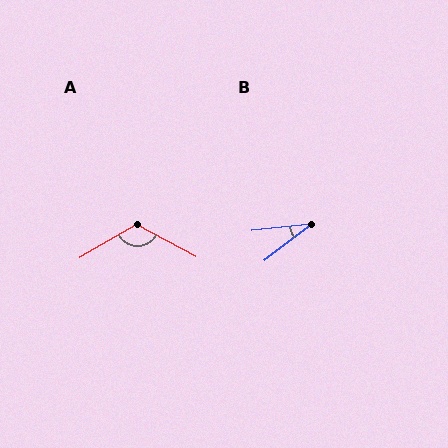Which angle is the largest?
A, at approximately 121 degrees.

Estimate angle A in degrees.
Approximately 121 degrees.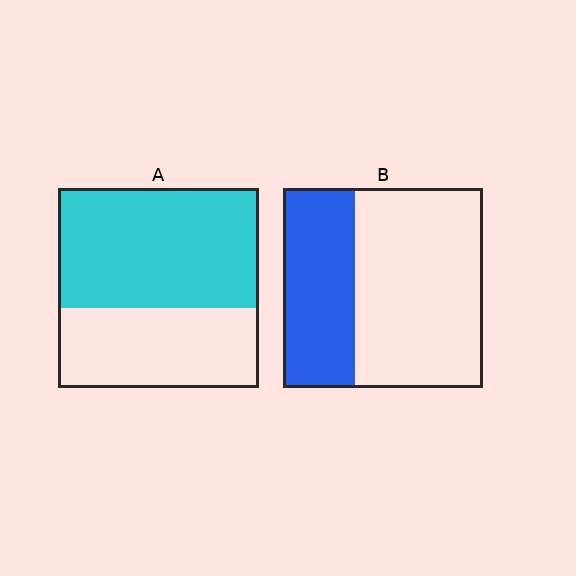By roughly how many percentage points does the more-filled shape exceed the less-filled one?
By roughly 25 percentage points (A over B).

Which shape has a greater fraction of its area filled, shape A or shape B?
Shape A.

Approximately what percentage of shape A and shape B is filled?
A is approximately 60% and B is approximately 35%.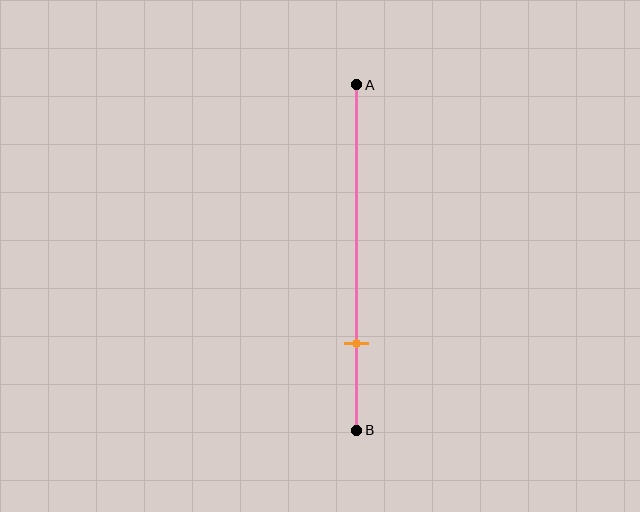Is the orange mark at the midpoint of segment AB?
No, the mark is at about 75% from A, not at the 50% midpoint.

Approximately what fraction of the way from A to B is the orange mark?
The orange mark is approximately 75% of the way from A to B.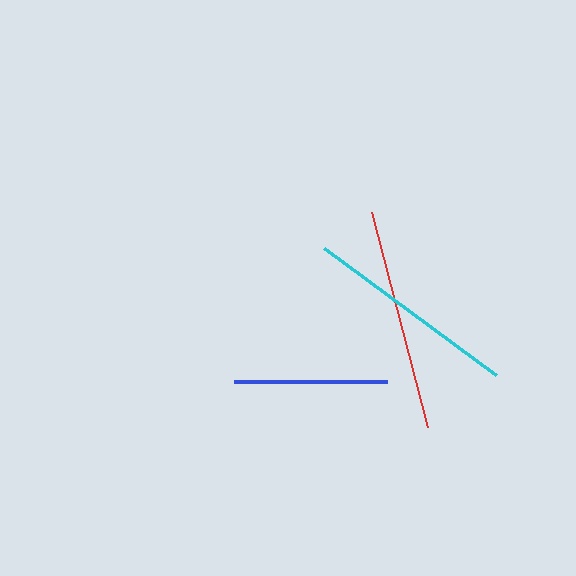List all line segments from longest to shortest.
From longest to shortest: red, cyan, blue.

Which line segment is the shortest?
The blue line is the shortest at approximately 154 pixels.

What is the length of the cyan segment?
The cyan segment is approximately 214 pixels long.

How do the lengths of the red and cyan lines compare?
The red and cyan lines are approximately the same length.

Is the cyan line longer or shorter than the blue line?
The cyan line is longer than the blue line.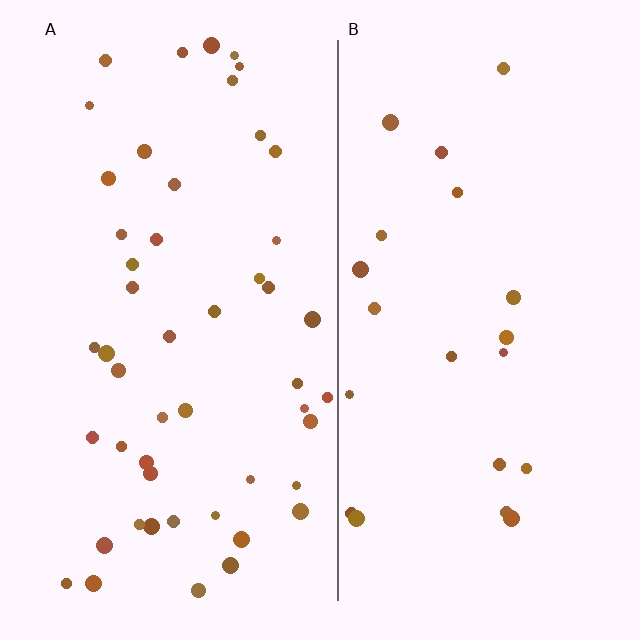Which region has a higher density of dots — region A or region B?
A (the left).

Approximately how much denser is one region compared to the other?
Approximately 2.4× — region A over region B.